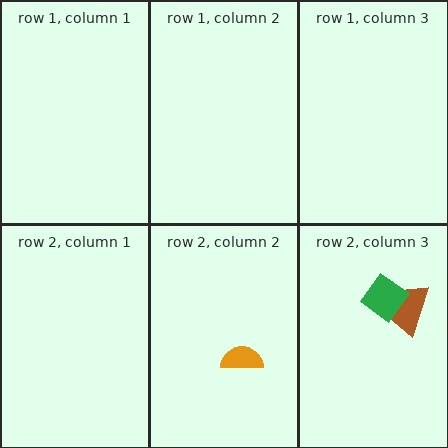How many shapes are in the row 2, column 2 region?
1.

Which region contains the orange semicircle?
The row 2, column 2 region.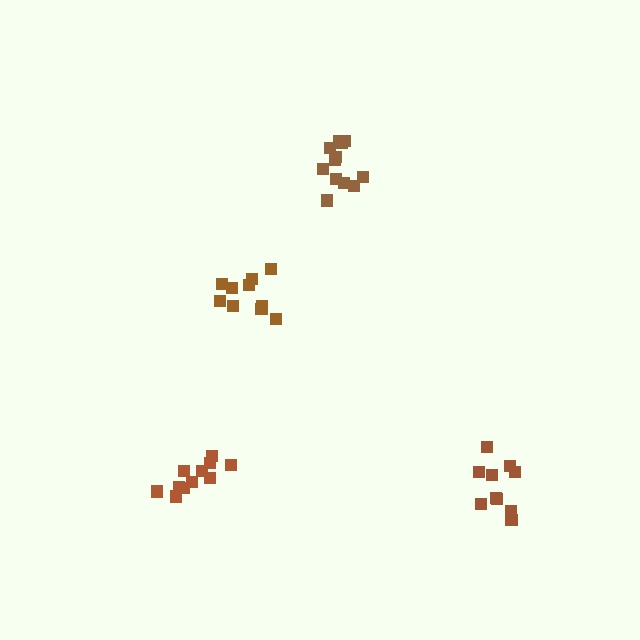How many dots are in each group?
Group 1: 10 dots, Group 2: 10 dots, Group 3: 11 dots, Group 4: 13 dots (44 total).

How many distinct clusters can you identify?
There are 4 distinct clusters.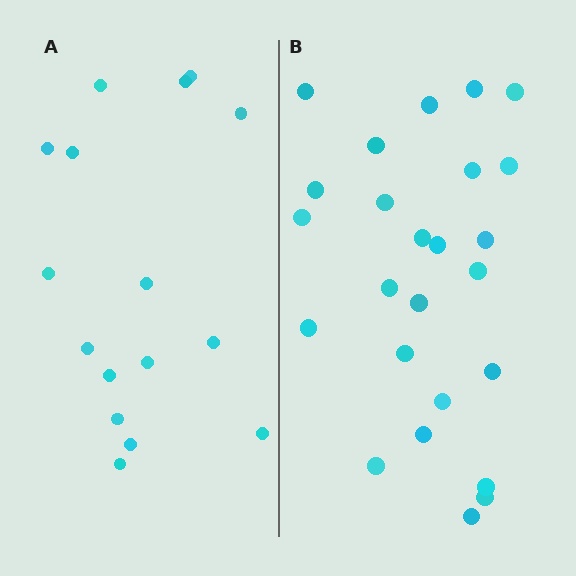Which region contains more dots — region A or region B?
Region B (the right region) has more dots.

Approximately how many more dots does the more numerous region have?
Region B has roughly 8 or so more dots than region A.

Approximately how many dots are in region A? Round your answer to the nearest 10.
About 20 dots. (The exact count is 16, which rounds to 20.)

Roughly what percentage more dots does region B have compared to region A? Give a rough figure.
About 55% more.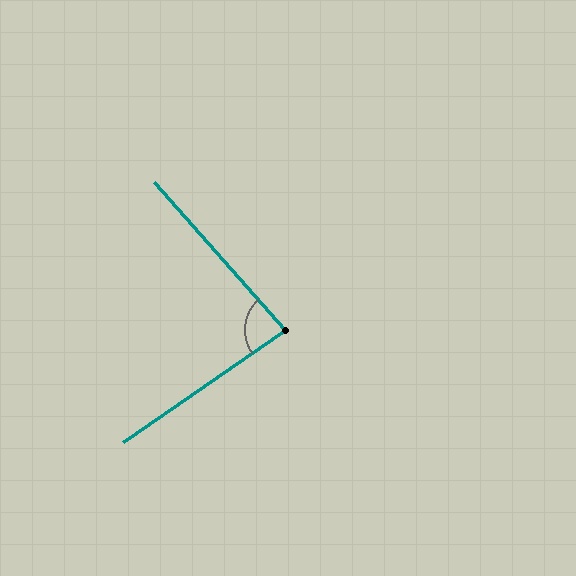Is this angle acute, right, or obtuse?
It is acute.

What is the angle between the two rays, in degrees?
Approximately 83 degrees.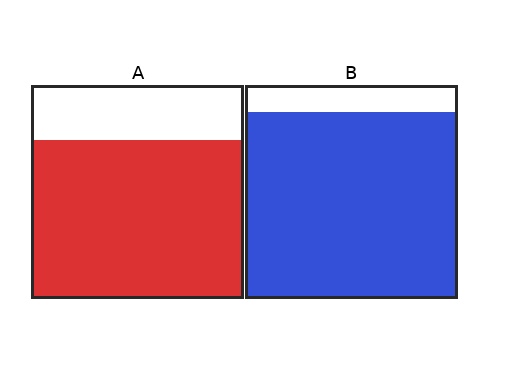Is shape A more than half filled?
Yes.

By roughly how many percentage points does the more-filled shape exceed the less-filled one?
By roughly 15 percentage points (B over A).